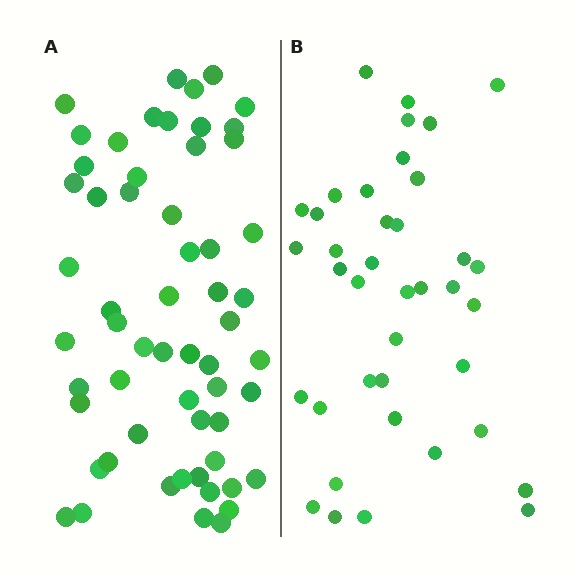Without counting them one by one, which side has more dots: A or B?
Region A (the left region) has more dots.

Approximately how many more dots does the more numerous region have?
Region A has approximately 20 more dots than region B.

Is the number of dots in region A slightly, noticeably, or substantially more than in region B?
Region A has substantially more. The ratio is roughly 1.5 to 1.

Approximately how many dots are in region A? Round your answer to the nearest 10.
About 60 dots. (The exact count is 58, which rounds to 60.)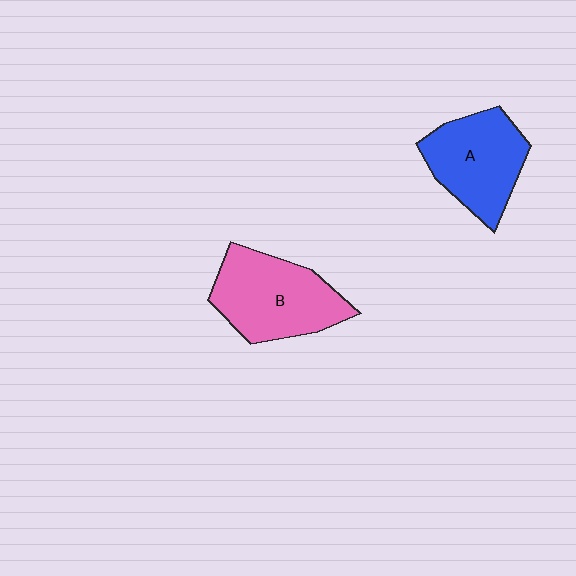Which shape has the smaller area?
Shape A (blue).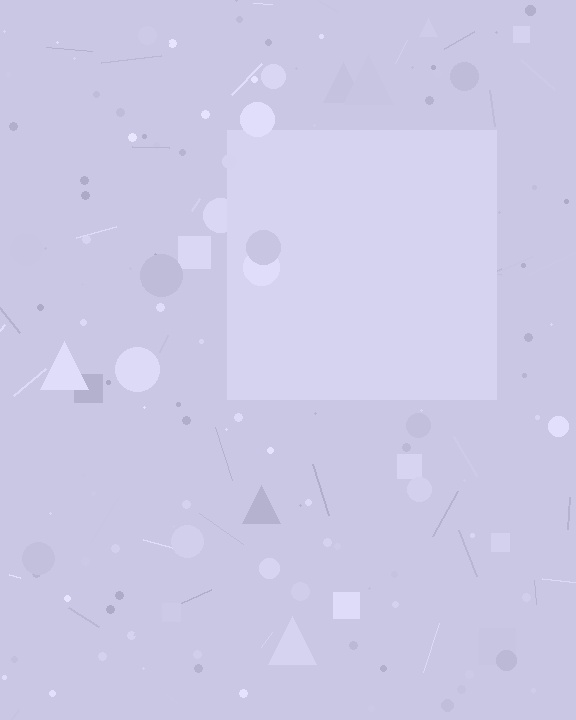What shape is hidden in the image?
A square is hidden in the image.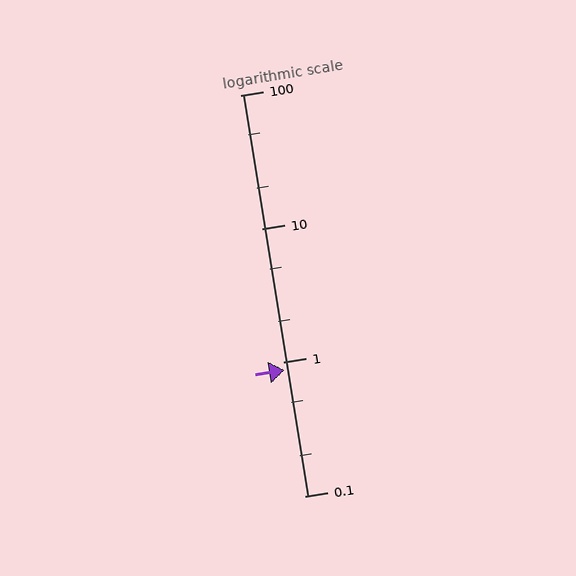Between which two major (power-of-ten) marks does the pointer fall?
The pointer is between 0.1 and 1.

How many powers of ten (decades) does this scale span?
The scale spans 3 decades, from 0.1 to 100.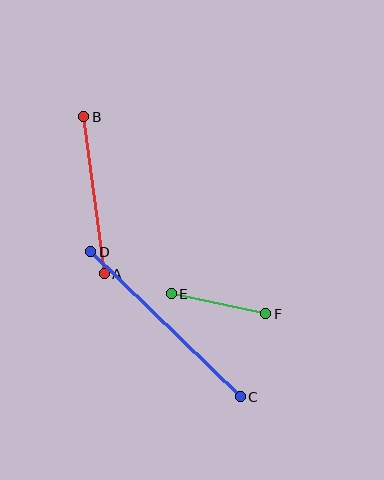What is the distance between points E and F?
The distance is approximately 96 pixels.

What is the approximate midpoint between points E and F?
The midpoint is at approximately (218, 304) pixels.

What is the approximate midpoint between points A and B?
The midpoint is at approximately (94, 195) pixels.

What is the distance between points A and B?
The distance is approximately 158 pixels.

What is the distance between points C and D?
The distance is approximately 208 pixels.